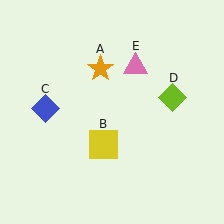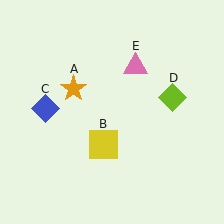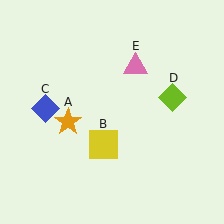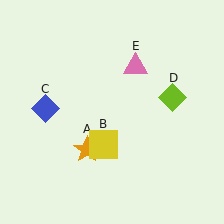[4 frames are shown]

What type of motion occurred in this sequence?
The orange star (object A) rotated counterclockwise around the center of the scene.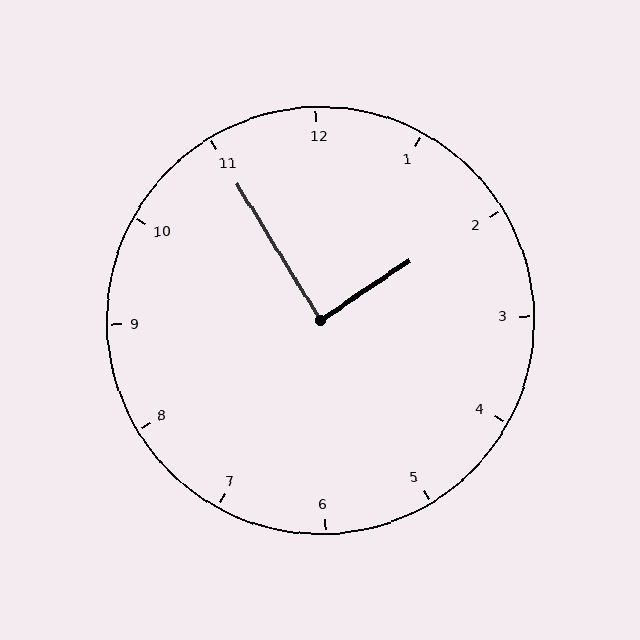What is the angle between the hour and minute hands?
Approximately 88 degrees.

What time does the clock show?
1:55.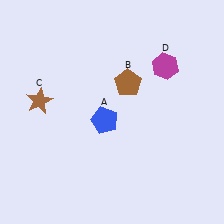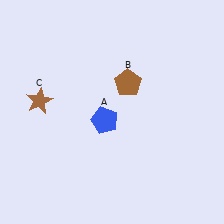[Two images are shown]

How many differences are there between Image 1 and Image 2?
There is 1 difference between the two images.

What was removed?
The magenta hexagon (D) was removed in Image 2.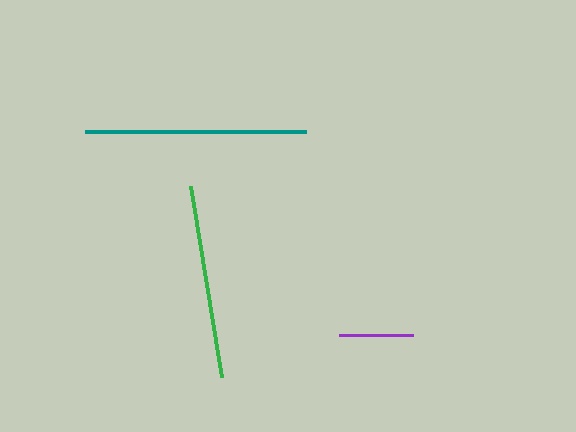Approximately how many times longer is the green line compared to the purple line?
The green line is approximately 2.6 times the length of the purple line.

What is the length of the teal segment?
The teal segment is approximately 221 pixels long.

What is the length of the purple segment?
The purple segment is approximately 74 pixels long.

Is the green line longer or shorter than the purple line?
The green line is longer than the purple line.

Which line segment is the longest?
The teal line is the longest at approximately 221 pixels.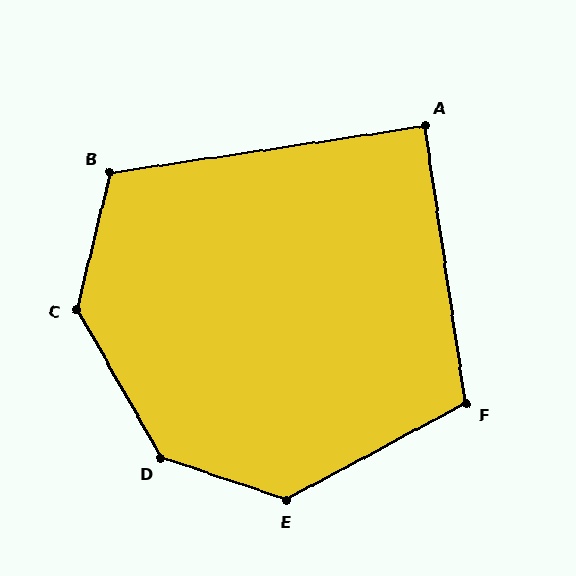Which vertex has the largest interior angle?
D, at approximately 138 degrees.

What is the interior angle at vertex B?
Approximately 112 degrees (obtuse).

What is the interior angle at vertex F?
Approximately 110 degrees (obtuse).